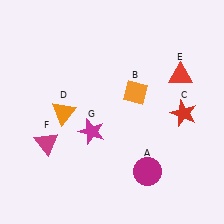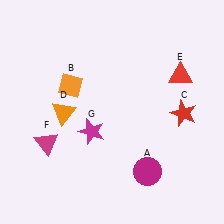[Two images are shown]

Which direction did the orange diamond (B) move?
The orange diamond (B) moved left.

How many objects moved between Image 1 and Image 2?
1 object moved between the two images.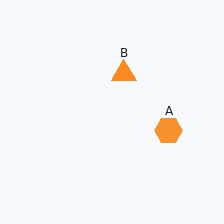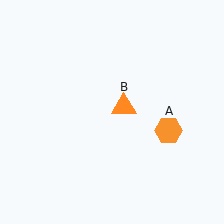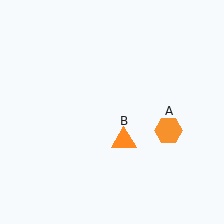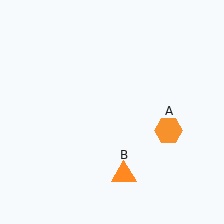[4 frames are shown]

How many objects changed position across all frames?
1 object changed position: orange triangle (object B).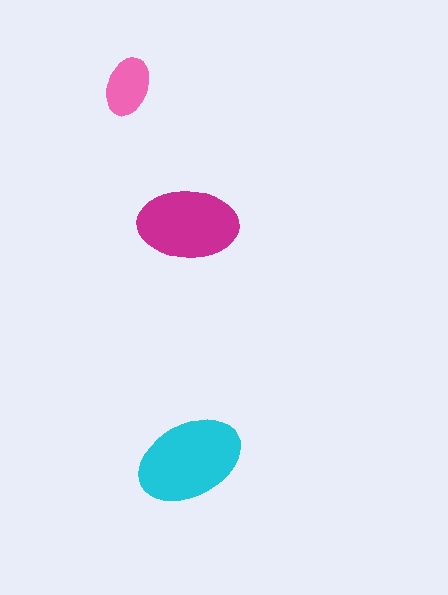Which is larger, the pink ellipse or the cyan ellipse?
The cyan one.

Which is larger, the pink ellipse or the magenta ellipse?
The magenta one.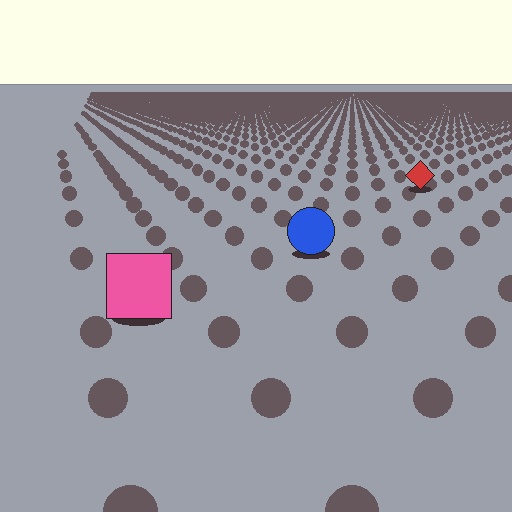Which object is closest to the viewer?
The pink square is closest. The texture marks near it are larger and more spread out.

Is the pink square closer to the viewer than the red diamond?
Yes. The pink square is closer — you can tell from the texture gradient: the ground texture is coarser near it.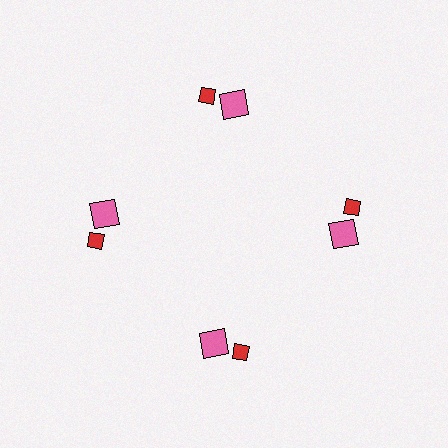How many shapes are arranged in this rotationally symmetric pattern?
There are 8 shapes, arranged in 4 groups of 2.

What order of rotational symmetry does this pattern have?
This pattern has 4-fold rotational symmetry.